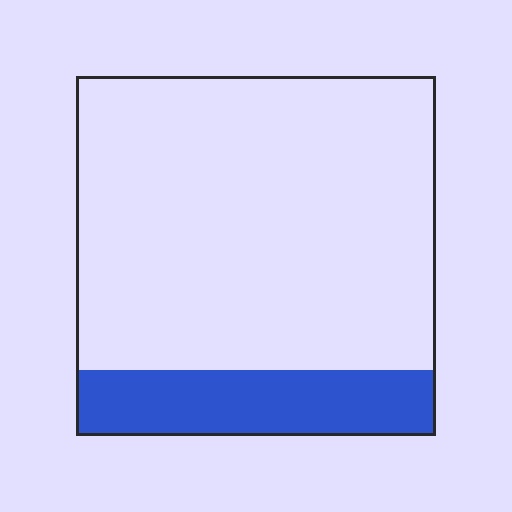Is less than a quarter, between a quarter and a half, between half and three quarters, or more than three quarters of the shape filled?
Less than a quarter.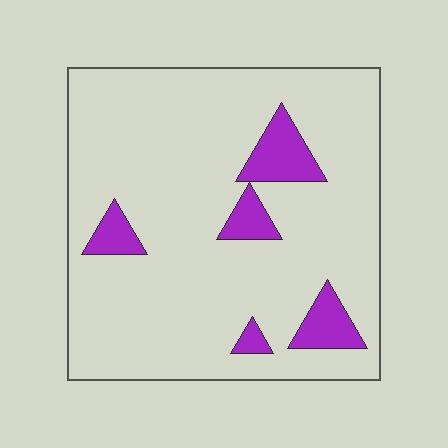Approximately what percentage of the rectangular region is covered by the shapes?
Approximately 10%.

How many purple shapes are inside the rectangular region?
5.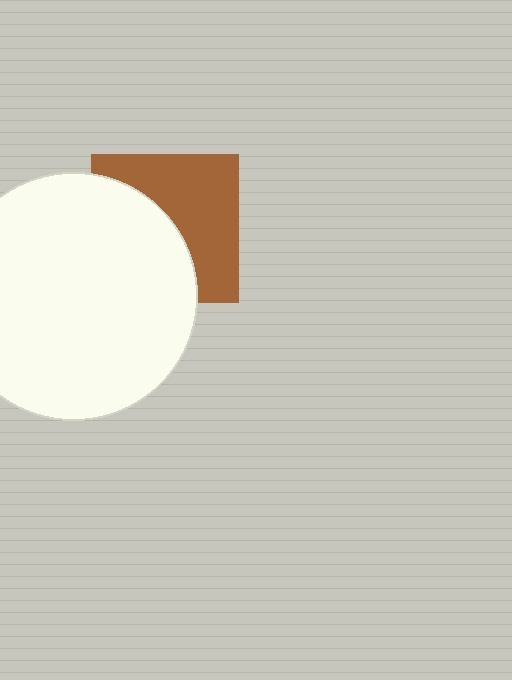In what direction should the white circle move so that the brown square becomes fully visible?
The white circle should move left. That is the shortest direction to clear the overlap and leave the brown square fully visible.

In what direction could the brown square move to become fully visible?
The brown square could move right. That would shift it out from behind the white circle entirely.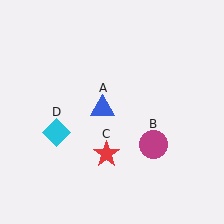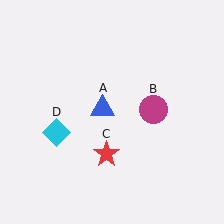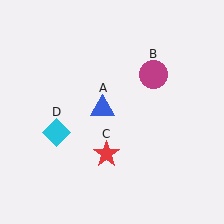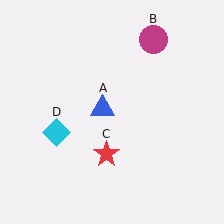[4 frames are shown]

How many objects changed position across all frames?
1 object changed position: magenta circle (object B).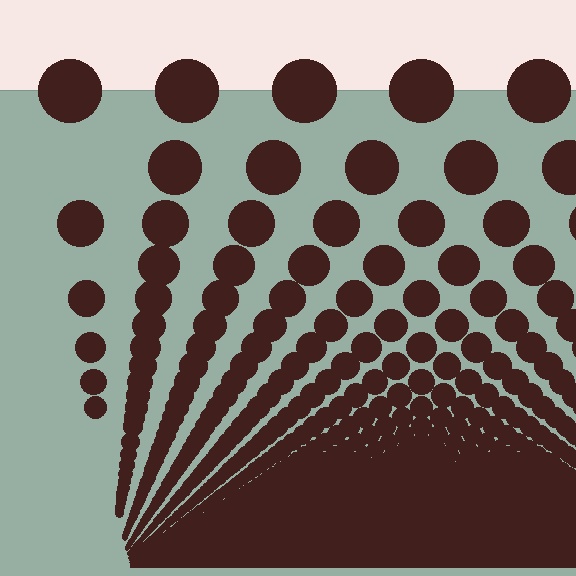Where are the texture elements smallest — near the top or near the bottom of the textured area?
Near the bottom.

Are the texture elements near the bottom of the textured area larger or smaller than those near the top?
Smaller. The gradient is inverted — elements near the bottom are smaller and denser.